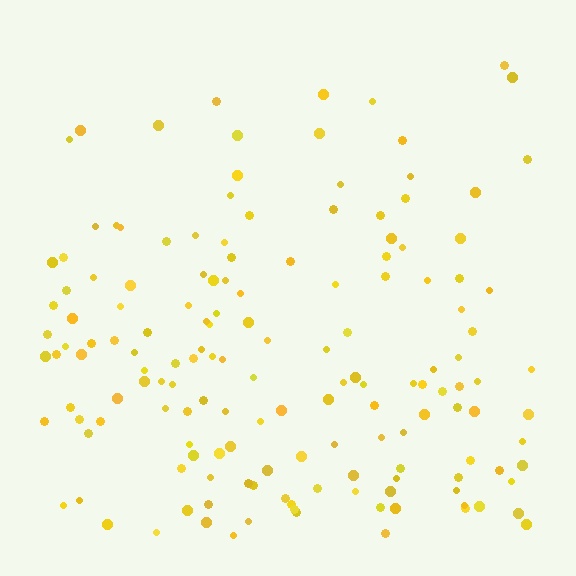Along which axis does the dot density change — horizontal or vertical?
Vertical.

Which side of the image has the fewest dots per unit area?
The top.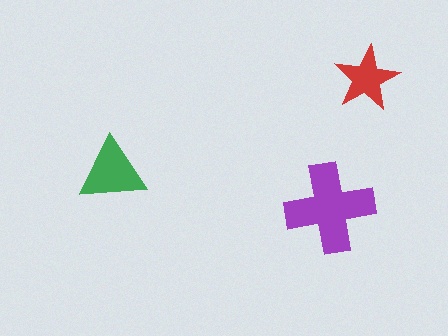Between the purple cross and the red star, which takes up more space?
The purple cross.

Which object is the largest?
The purple cross.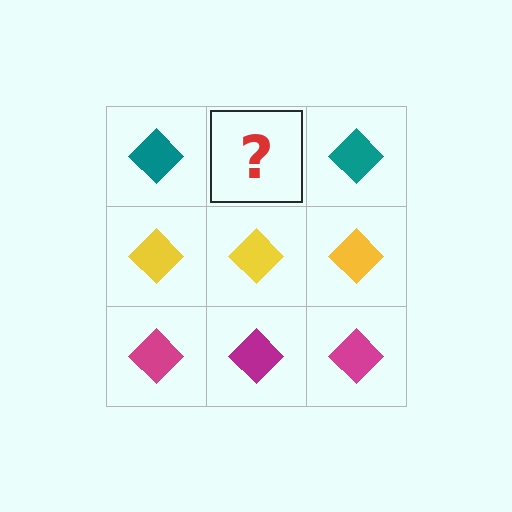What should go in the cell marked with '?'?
The missing cell should contain a teal diamond.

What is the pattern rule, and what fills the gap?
The rule is that each row has a consistent color. The gap should be filled with a teal diamond.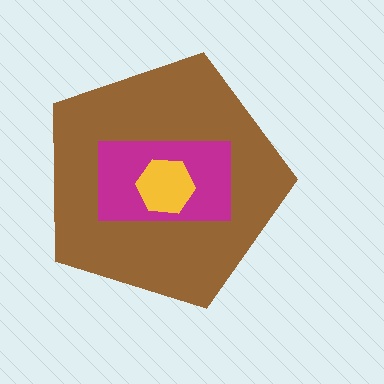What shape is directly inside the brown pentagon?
The magenta rectangle.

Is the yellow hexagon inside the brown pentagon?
Yes.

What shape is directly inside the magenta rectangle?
The yellow hexagon.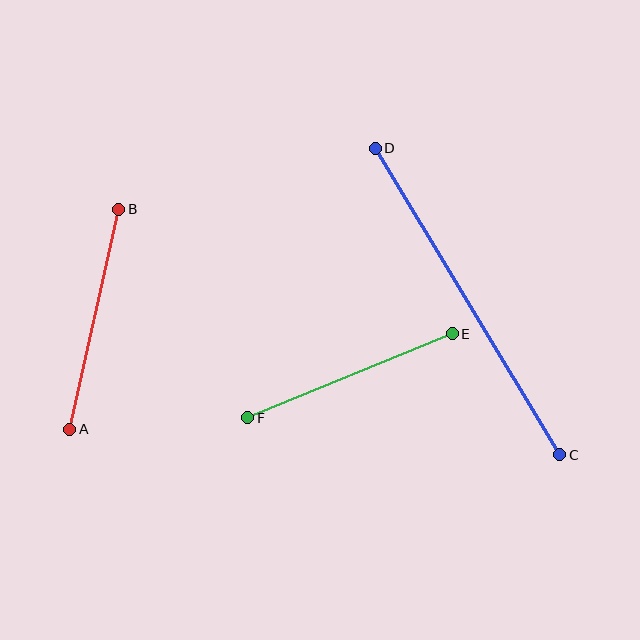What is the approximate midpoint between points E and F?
The midpoint is at approximately (350, 376) pixels.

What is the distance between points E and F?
The distance is approximately 221 pixels.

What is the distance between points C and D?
The distance is approximately 358 pixels.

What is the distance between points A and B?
The distance is approximately 226 pixels.